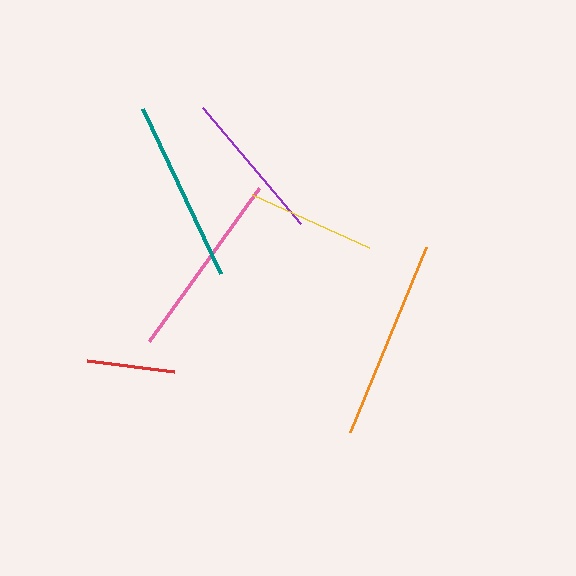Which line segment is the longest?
The orange line is the longest at approximately 200 pixels.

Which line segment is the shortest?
The red line is the shortest at approximately 87 pixels.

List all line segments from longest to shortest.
From longest to shortest: orange, pink, teal, purple, yellow, red.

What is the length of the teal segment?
The teal segment is approximately 182 pixels long.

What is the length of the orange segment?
The orange segment is approximately 200 pixels long.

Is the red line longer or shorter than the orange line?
The orange line is longer than the red line.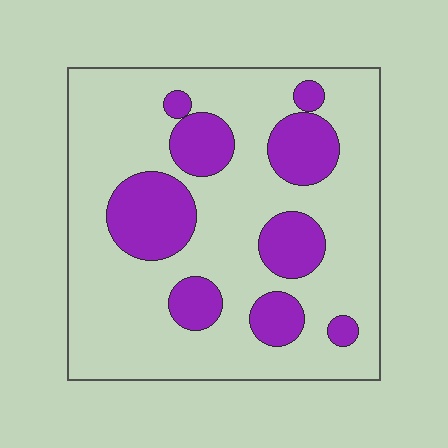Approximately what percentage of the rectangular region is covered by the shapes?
Approximately 25%.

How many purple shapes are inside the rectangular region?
9.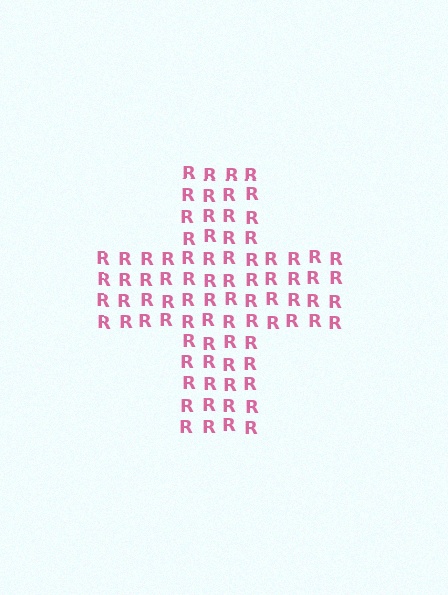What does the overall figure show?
The overall figure shows a cross.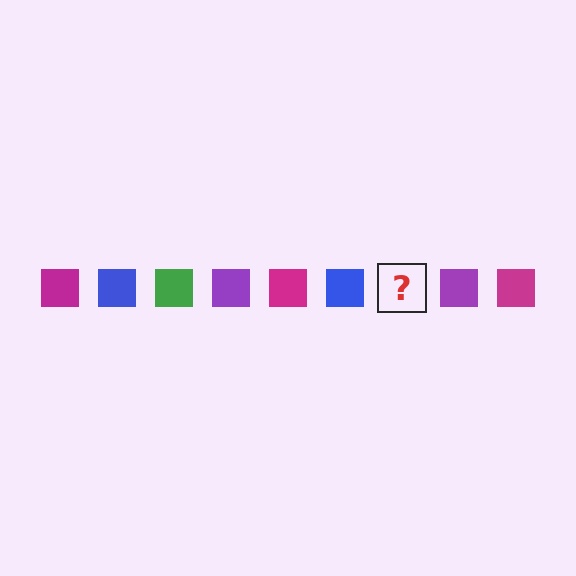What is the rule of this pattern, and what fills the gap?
The rule is that the pattern cycles through magenta, blue, green, purple squares. The gap should be filled with a green square.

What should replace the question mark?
The question mark should be replaced with a green square.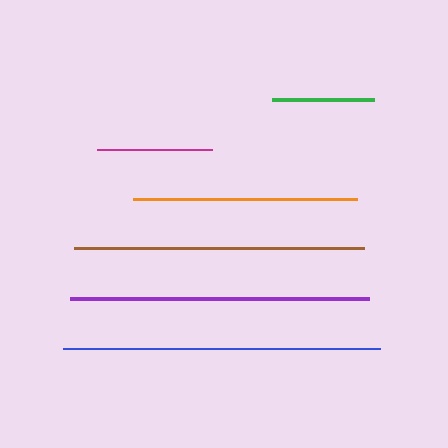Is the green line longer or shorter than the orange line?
The orange line is longer than the green line.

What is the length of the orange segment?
The orange segment is approximately 224 pixels long.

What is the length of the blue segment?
The blue segment is approximately 317 pixels long.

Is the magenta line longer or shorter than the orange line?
The orange line is longer than the magenta line.